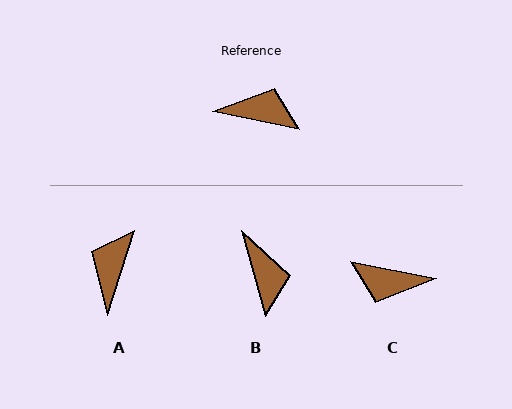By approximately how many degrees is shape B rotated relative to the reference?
Approximately 62 degrees clockwise.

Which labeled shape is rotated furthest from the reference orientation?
C, about 179 degrees away.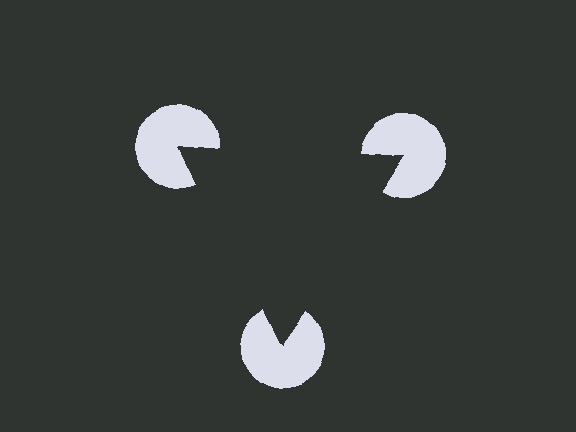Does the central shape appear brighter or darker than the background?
It typically appears slightly darker than the background, even though no actual brightness change is drawn.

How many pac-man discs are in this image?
There are 3 — one at each vertex of the illusory triangle.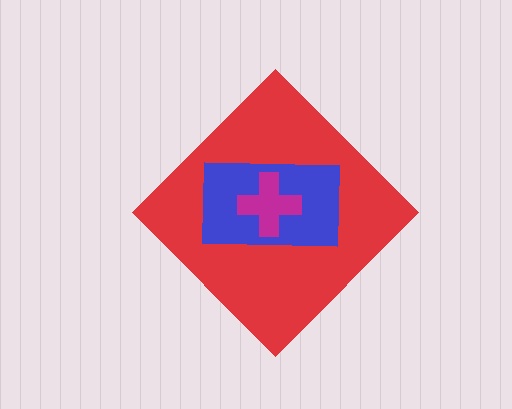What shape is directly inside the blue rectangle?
The magenta cross.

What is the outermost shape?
The red diamond.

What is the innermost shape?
The magenta cross.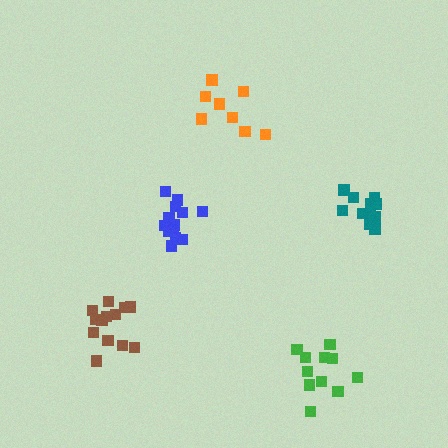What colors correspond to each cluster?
The clusters are colored: blue, brown, teal, green, orange.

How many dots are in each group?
Group 1: 13 dots, Group 2: 13 dots, Group 3: 13 dots, Group 4: 11 dots, Group 5: 8 dots (58 total).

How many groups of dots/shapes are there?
There are 5 groups.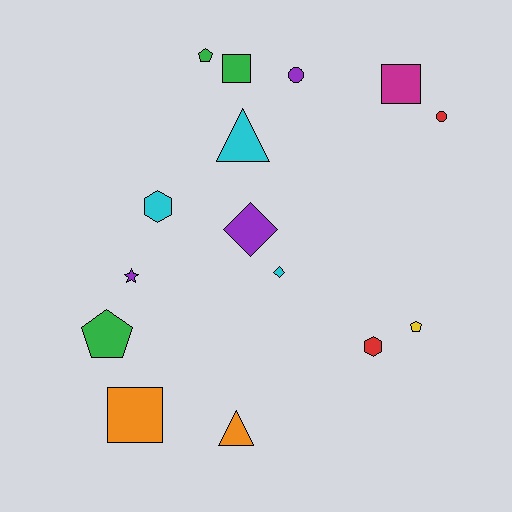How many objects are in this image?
There are 15 objects.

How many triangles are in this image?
There are 2 triangles.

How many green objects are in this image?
There are 3 green objects.